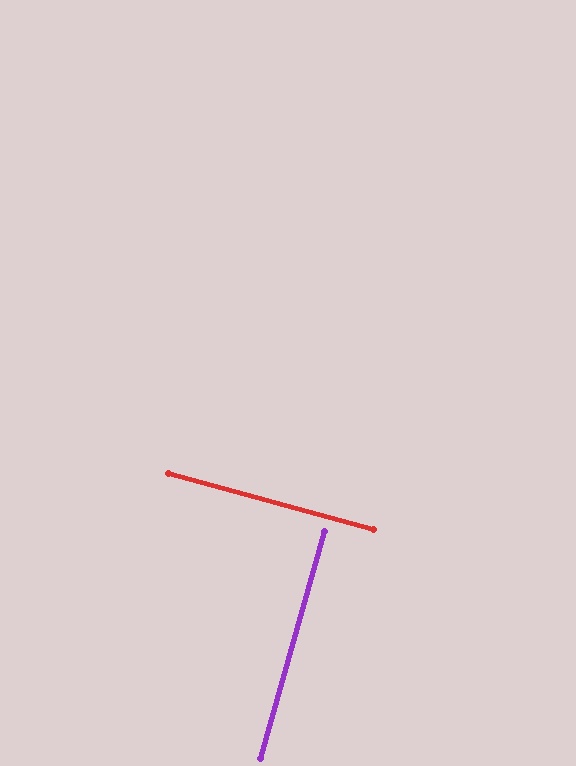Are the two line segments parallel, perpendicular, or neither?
Perpendicular — they meet at approximately 89°.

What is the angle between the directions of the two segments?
Approximately 89 degrees.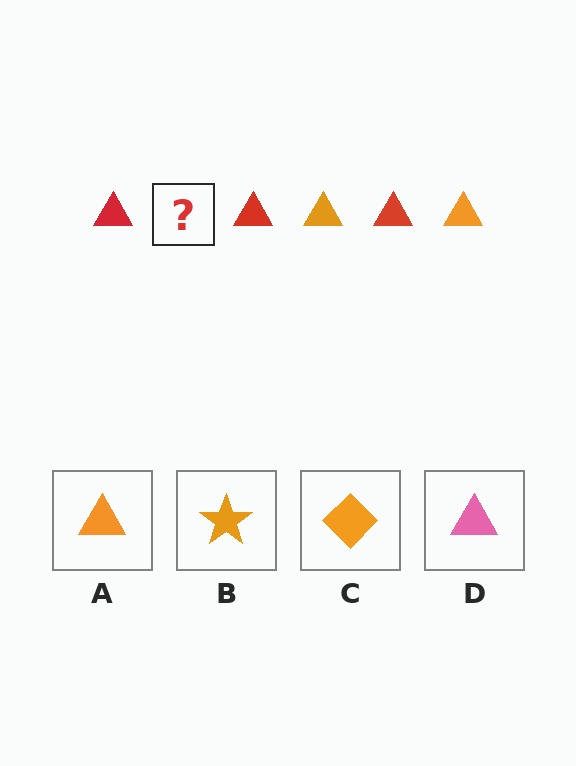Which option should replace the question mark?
Option A.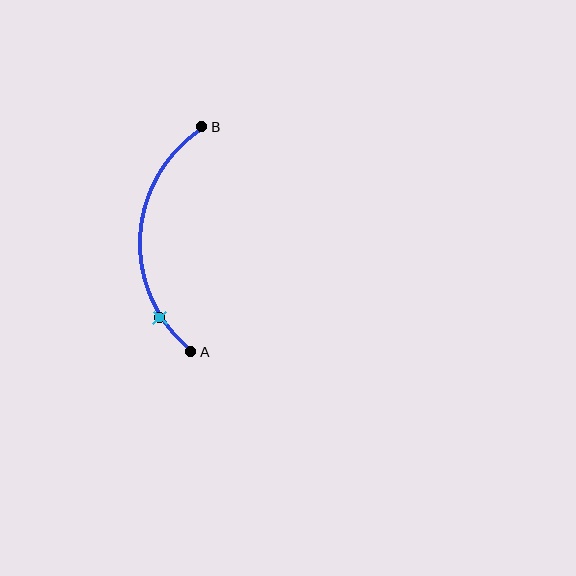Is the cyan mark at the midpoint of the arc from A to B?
No. The cyan mark lies on the arc but is closer to endpoint A. The arc midpoint would be at the point on the curve equidistant along the arc from both A and B.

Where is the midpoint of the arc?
The arc midpoint is the point on the curve farthest from the straight line joining A and B. It sits to the left of that line.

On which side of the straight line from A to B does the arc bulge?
The arc bulges to the left of the straight line connecting A and B.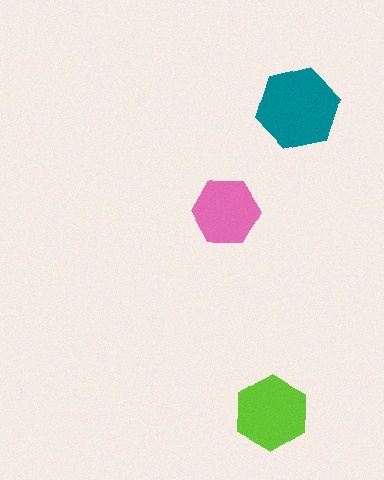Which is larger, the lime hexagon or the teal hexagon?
The teal one.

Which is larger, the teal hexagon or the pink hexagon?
The teal one.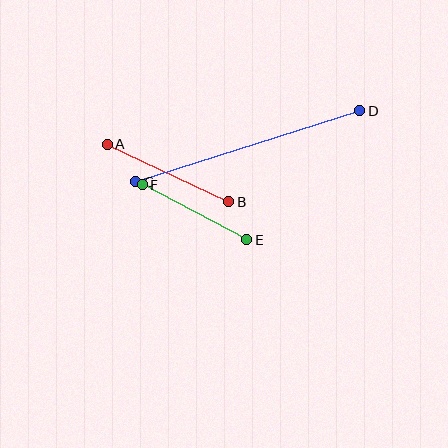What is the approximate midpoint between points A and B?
The midpoint is at approximately (168, 173) pixels.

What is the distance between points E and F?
The distance is approximately 118 pixels.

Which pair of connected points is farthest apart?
Points C and D are farthest apart.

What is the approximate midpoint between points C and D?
The midpoint is at approximately (248, 146) pixels.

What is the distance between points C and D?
The distance is approximately 235 pixels.